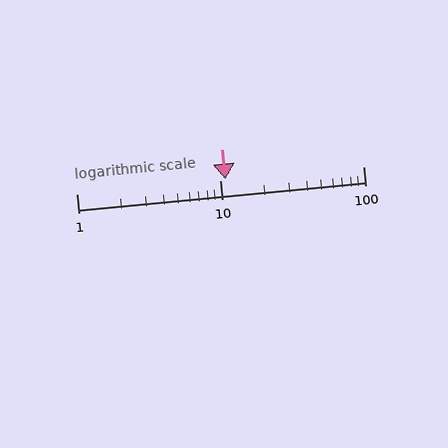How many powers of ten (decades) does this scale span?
The scale spans 2 decades, from 1 to 100.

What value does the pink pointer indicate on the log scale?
The pointer indicates approximately 11.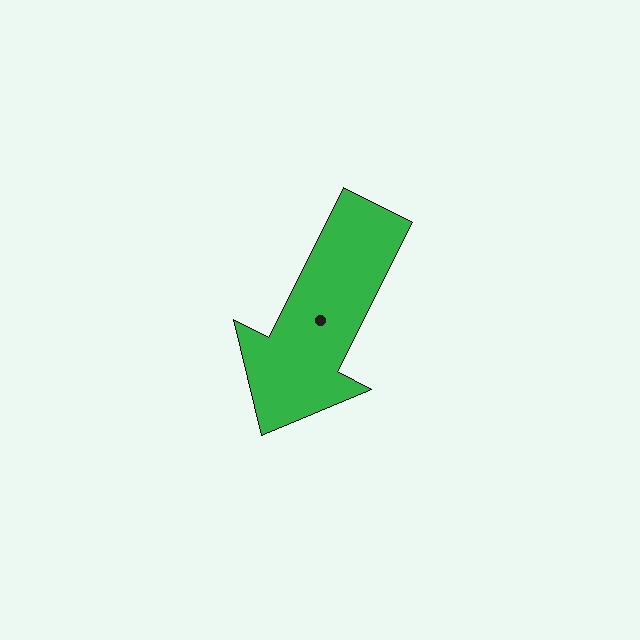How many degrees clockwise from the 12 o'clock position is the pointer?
Approximately 207 degrees.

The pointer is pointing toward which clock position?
Roughly 7 o'clock.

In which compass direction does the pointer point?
Southwest.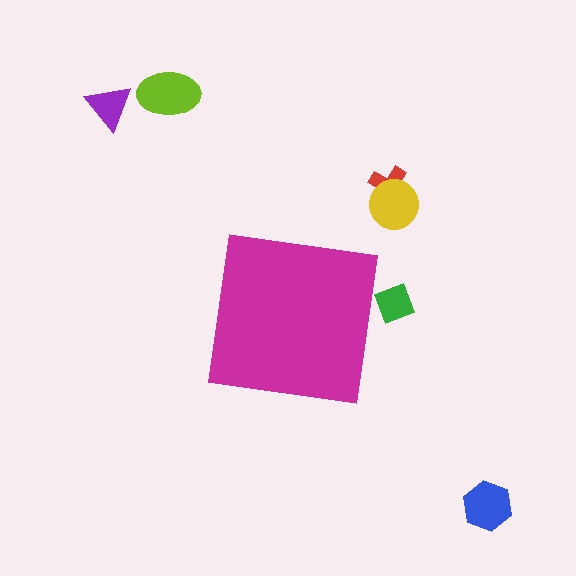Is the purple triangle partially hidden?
No, the purple triangle is fully visible.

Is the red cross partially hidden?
No, the red cross is fully visible.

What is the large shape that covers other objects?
A magenta square.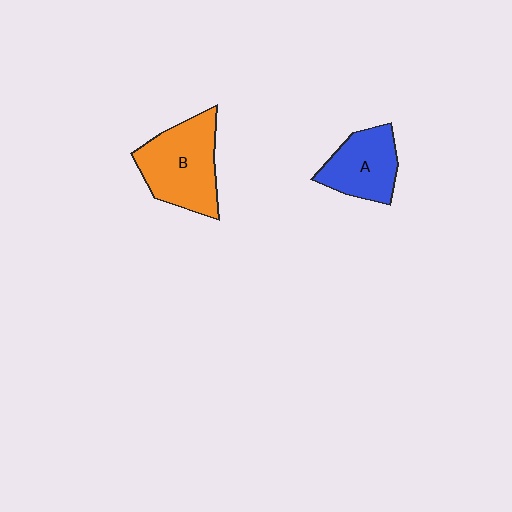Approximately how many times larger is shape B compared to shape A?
Approximately 1.4 times.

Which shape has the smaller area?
Shape A (blue).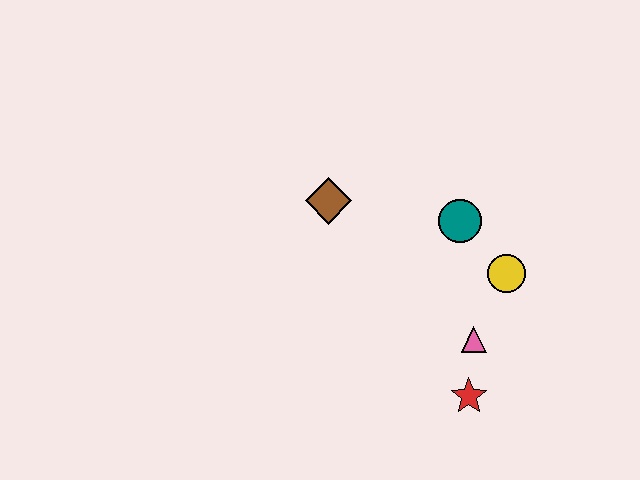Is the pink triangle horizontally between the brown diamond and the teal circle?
No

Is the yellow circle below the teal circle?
Yes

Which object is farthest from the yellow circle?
The brown diamond is farthest from the yellow circle.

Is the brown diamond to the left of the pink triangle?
Yes